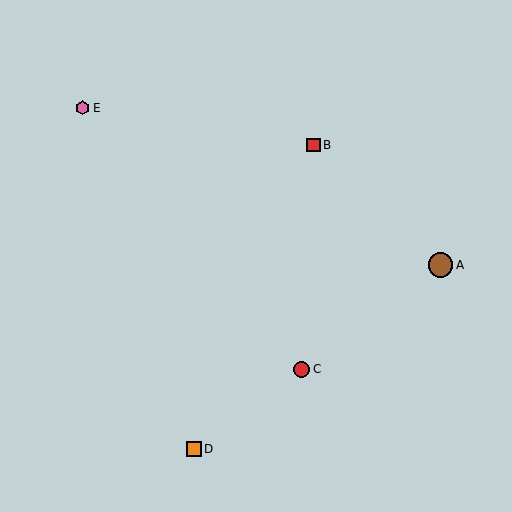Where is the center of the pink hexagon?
The center of the pink hexagon is at (83, 108).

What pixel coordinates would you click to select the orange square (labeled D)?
Click at (194, 450) to select the orange square D.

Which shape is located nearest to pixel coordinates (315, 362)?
The red circle (labeled C) at (302, 369) is nearest to that location.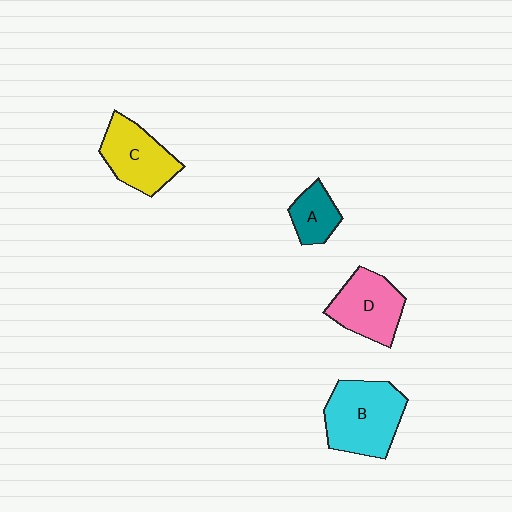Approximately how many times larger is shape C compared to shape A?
Approximately 1.8 times.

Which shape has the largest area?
Shape B (cyan).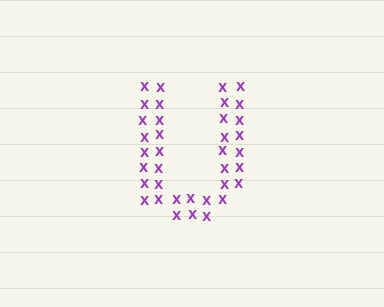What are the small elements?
The small elements are letter X's.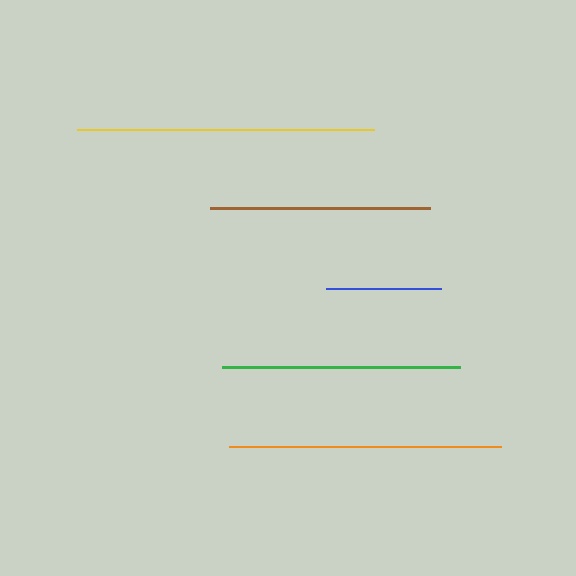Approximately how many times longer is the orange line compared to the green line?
The orange line is approximately 1.1 times the length of the green line.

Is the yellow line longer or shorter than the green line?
The yellow line is longer than the green line.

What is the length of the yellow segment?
The yellow segment is approximately 297 pixels long.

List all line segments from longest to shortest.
From longest to shortest: yellow, orange, green, brown, blue.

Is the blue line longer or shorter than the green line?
The green line is longer than the blue line.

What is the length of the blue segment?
The blue segment is approximately 115 pixels long.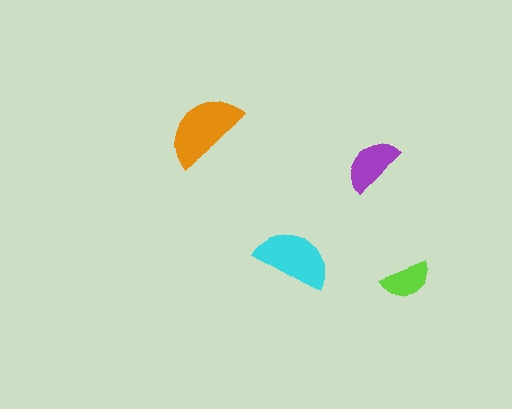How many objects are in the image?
There are 4 objects in the image.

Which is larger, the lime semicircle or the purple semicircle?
The purple one.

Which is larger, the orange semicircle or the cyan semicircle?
The orange one.